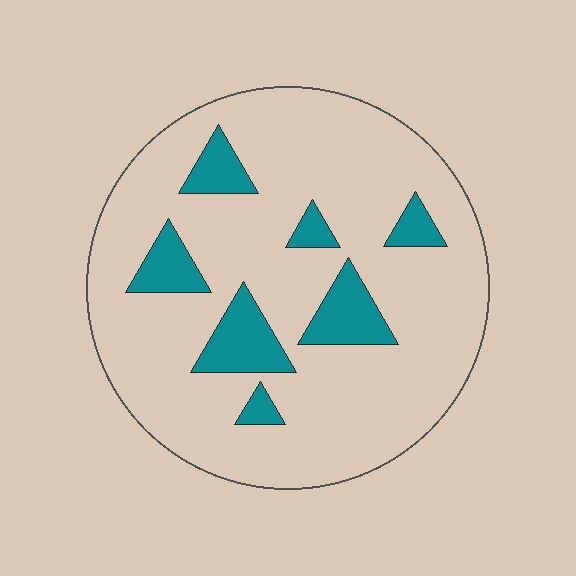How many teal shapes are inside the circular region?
7.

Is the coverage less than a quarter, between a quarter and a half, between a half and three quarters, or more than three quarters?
Less than a quarter.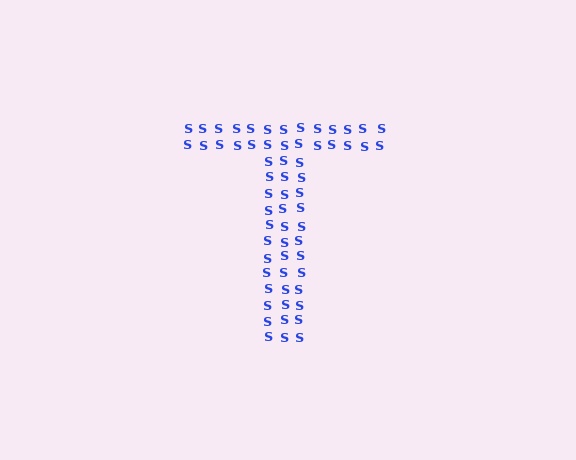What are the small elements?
The small elements are letter S's.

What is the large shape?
The large shape is the letter T.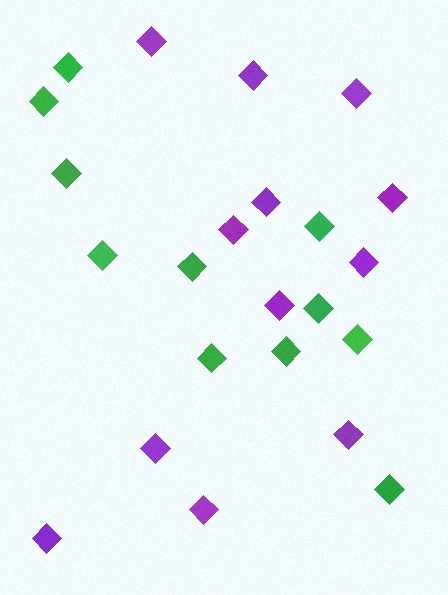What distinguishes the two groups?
There are 2 groups: one group of purple diamonds (12) and one group of green diamonds (11).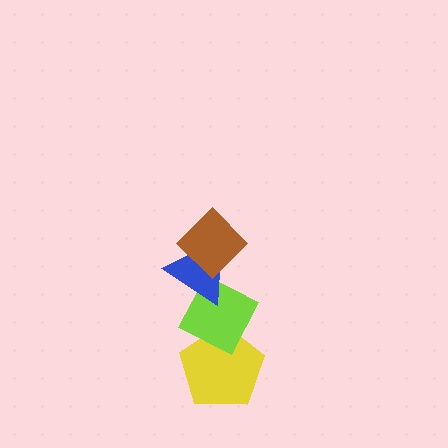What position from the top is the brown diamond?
The brown diamond is 1st from the top.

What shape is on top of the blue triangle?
The brown diamond is on top of the blue triangle.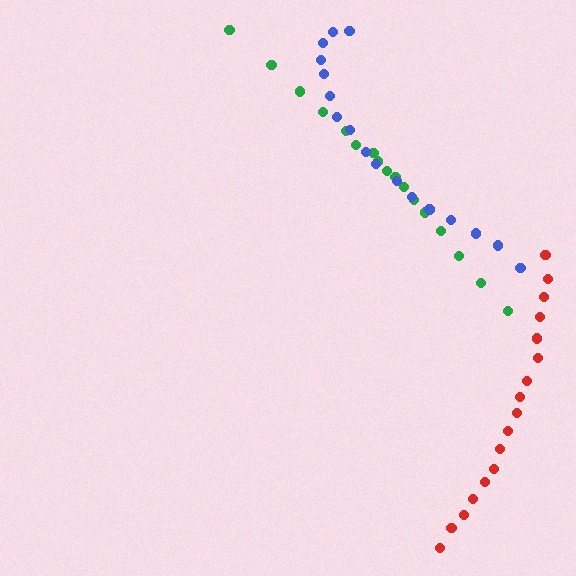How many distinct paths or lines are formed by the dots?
There are 3 distinct paths.